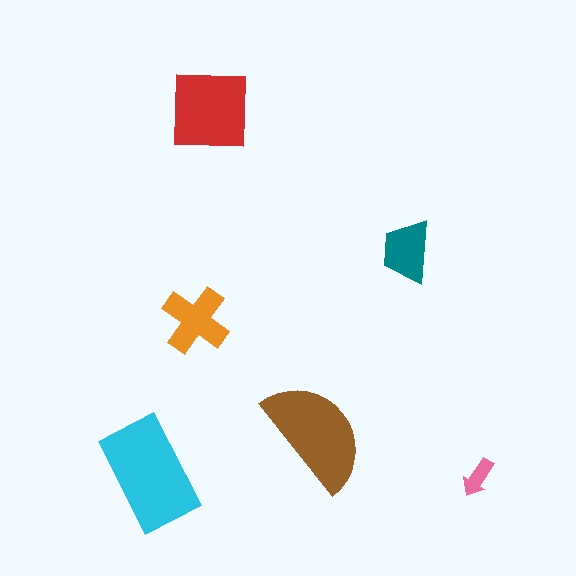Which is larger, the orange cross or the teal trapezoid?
The orange cross.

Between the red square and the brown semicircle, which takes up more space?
The brown semicircle.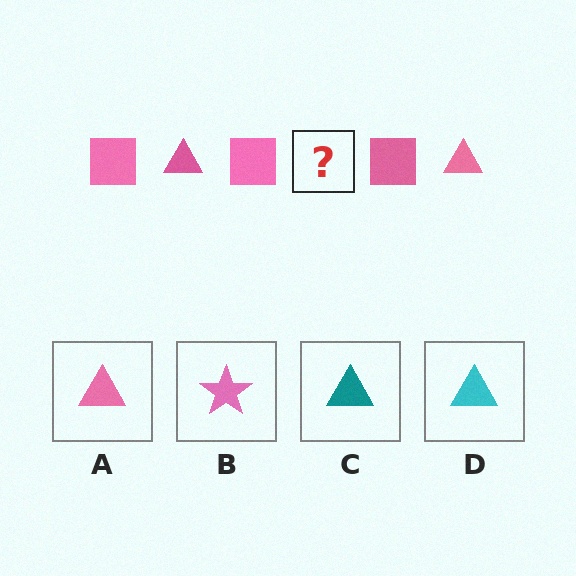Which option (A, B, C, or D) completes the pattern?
A.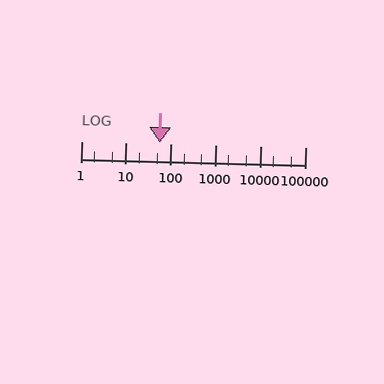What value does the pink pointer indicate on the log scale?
The pointer indicates approximately 56.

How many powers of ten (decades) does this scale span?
The scale spans 5 decades, from 1 to 100000.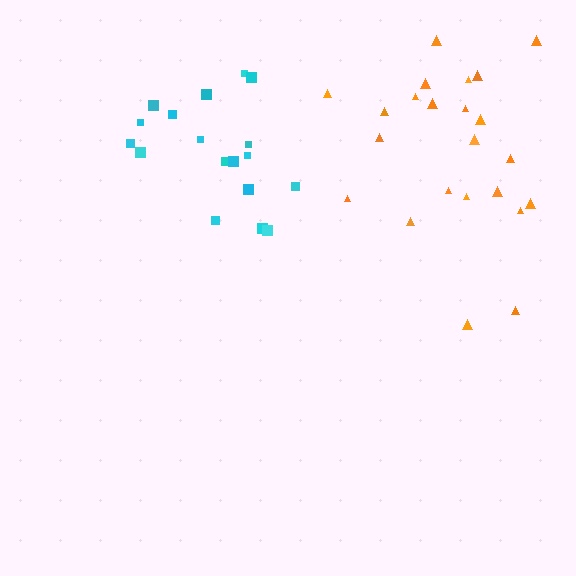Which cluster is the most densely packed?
Cyan.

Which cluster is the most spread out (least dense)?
Orange.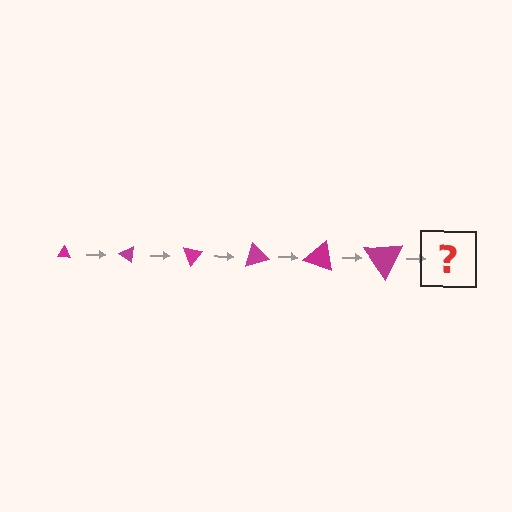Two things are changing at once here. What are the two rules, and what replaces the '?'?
The two rules are that the triangle grows larger each step and it rotates 35 degrees each step. The '?' should be a triangle, larger than the previous one and rotated 210 degrees from the start.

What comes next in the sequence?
The next element should be a triangle, larger than the previous one and rotated 210 degrees from the start.